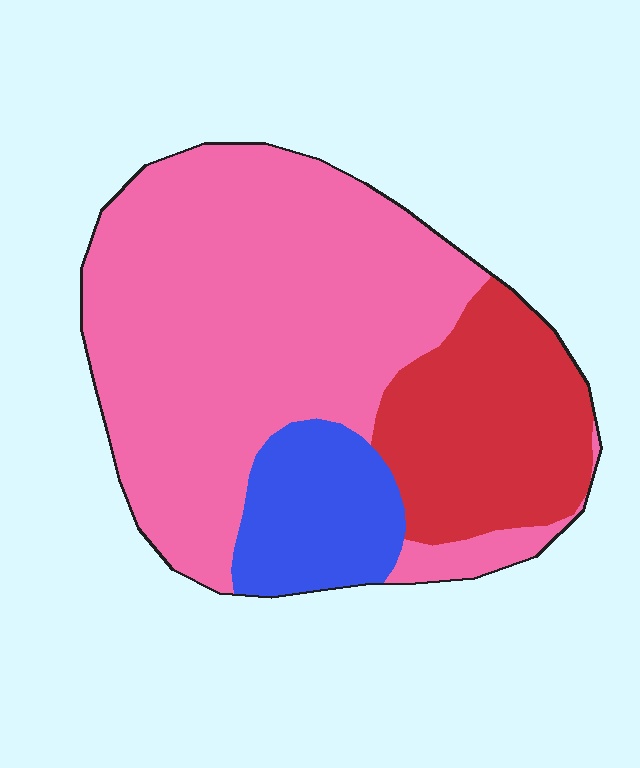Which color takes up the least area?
Blue, at roughly 15%.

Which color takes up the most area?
Pink, at roughly 65%.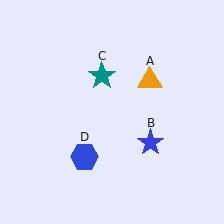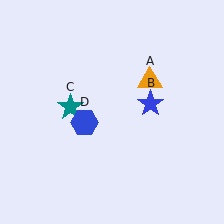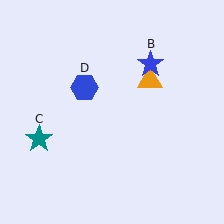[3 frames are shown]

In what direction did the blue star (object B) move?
The blue star (object B) moved up.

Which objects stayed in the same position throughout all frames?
Orange triangle (object A) remained stationary.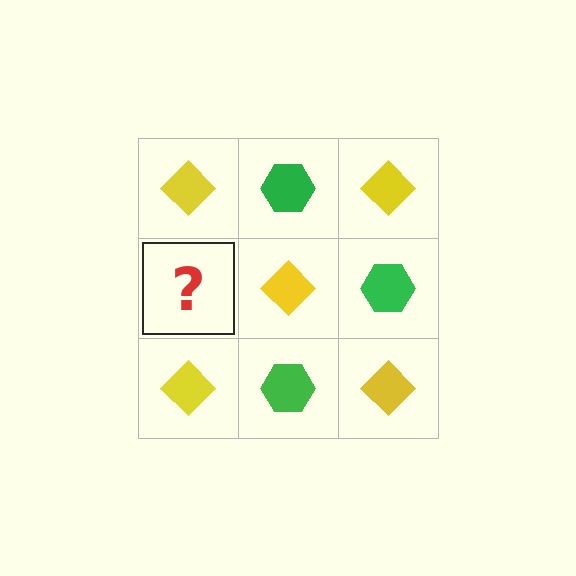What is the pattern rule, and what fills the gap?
The rule is that it alternates yellow diamond and green hexagon in a checkerboard pattern. The gap should be filled with a green hexagon.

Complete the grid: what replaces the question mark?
The question mark should be replaced with a green hexagon.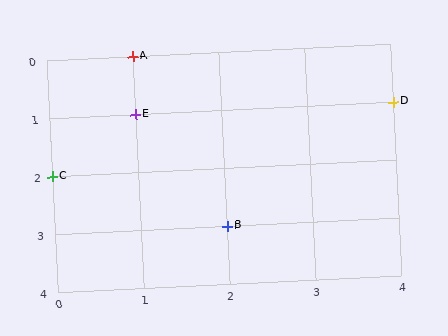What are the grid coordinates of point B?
Point B is at grid coordinates (2, 3).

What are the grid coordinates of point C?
Point C is at grid coordinates (0, 2).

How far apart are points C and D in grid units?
Points C and D are 4 columns and 1 row apart (about 4.1 grid units diagonally).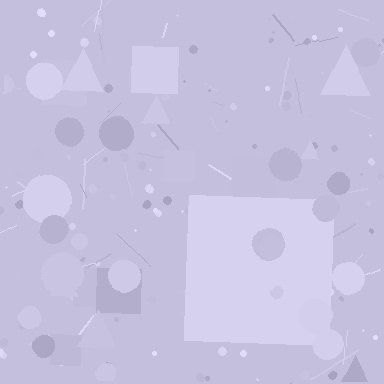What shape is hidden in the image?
A square is hidden in the image.